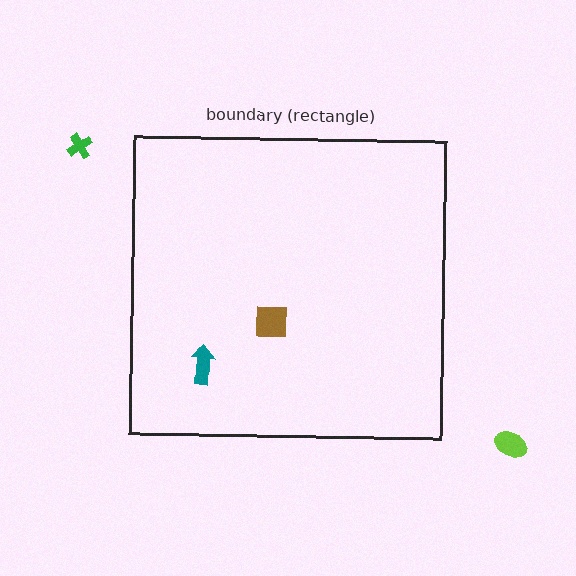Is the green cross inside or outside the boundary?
Outside.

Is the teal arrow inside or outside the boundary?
Inside.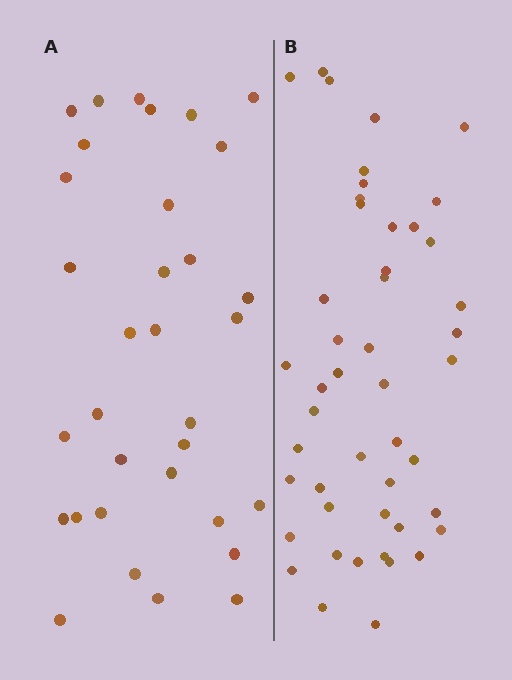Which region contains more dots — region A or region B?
Region B (the right region) has more dots.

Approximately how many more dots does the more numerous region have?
Region B has approximately 15 more dots than region A.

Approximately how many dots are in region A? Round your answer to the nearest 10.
About 30 dots. (The exact count is 33, which rounds to 30.)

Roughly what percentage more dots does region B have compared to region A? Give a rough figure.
About 40% more.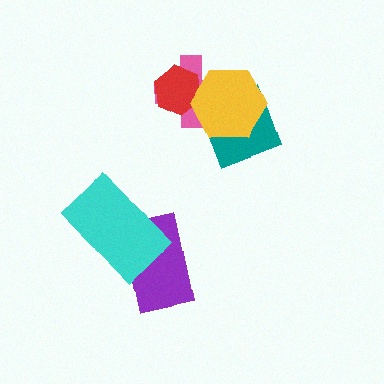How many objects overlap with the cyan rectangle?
1 object overlaps with the cyan rectangle.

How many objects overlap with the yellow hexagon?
3 objects overlap with the yellow hexagon.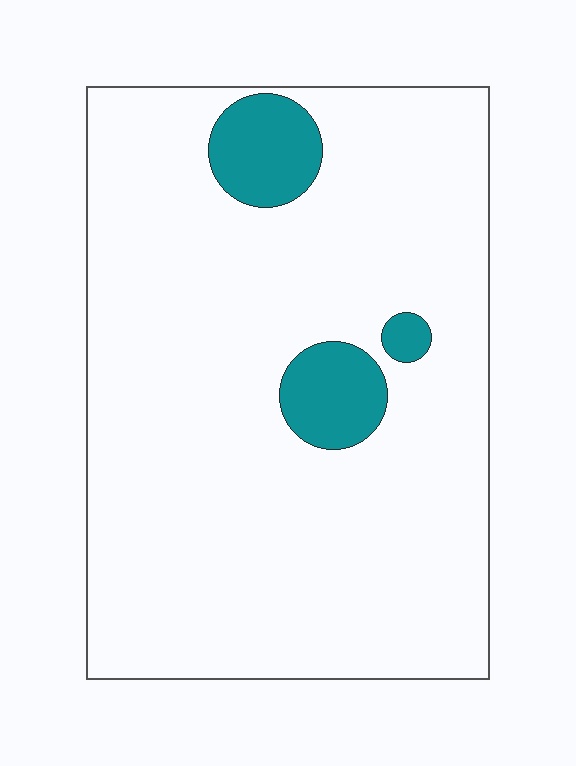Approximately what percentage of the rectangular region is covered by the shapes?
Approximately 10%.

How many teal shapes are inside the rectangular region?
3.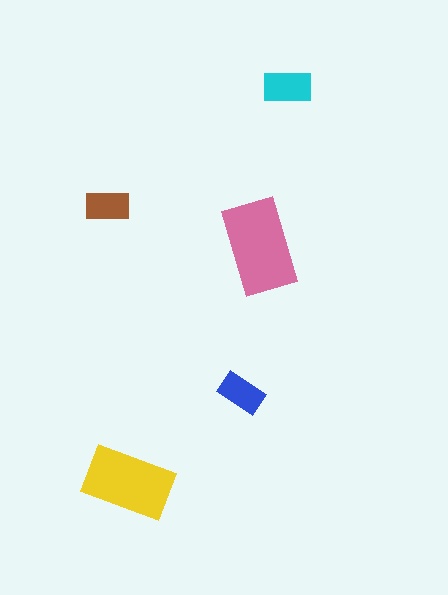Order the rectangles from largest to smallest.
the pink one, the yellow one, the cyan one, the blue one, the brown one.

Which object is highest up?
The cyan rectangle is topmost.